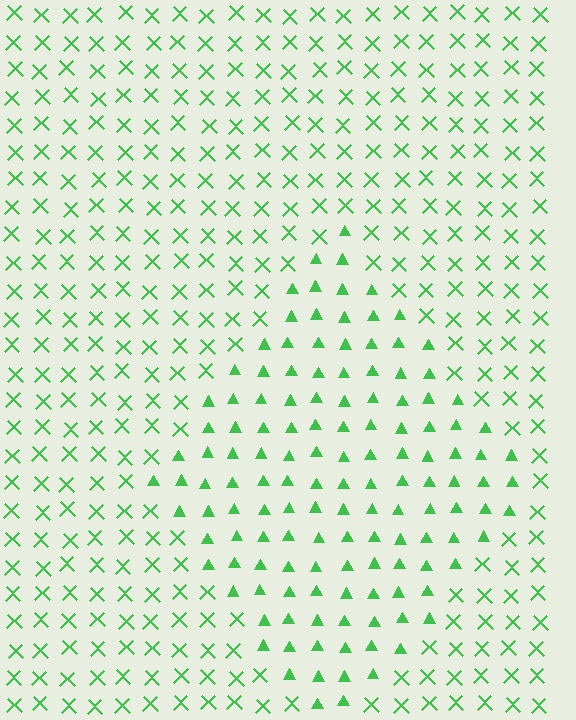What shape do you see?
I see a diamond.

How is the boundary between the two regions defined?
The boundary is defined by a change in element shape: triangles inside vs. X marks outside. All elements share the same color and spacing.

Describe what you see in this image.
The image is filled with small green elements arranged in a uniform grid. A diamond-shaped region contains triangles, while the surrounding area contains X marks. The boundary is defined purely by the change in element shape.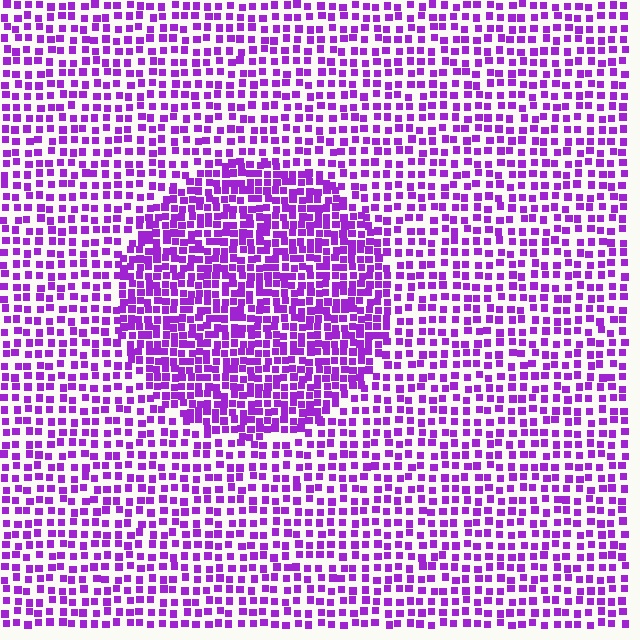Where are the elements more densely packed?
The elements are more densely packed inside the circle boundary.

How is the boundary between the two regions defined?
The boundary is defined by a change in element density (approximately 1.8x ratio). All elements are the same color, size, and shape.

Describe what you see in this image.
The image contains small purple elements arranged at two different densities. A circle-shaped region is visible where the elements are more densely packed than the surrounding area.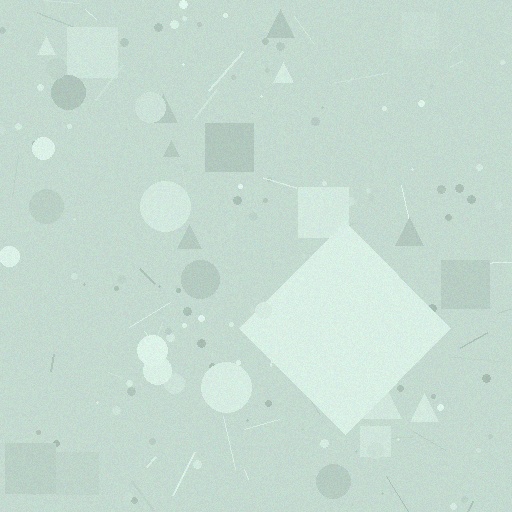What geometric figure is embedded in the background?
A diamond is embedded in the background.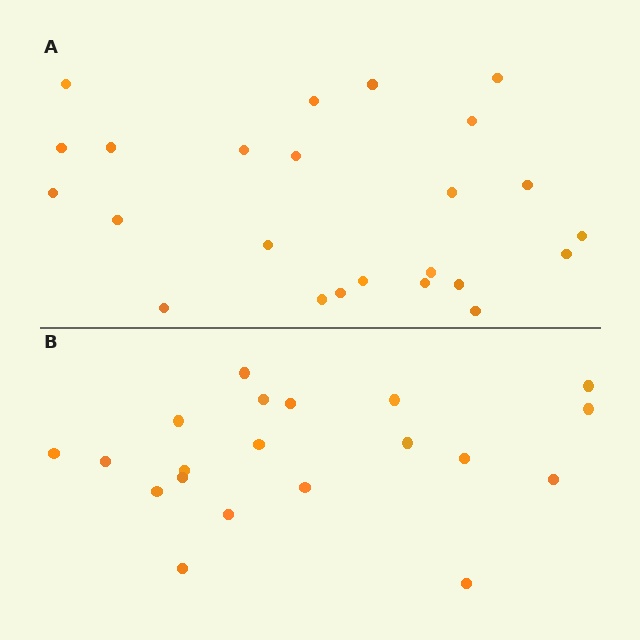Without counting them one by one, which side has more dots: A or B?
Region A (the top region) has more dots.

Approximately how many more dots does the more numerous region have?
Region A has about 4 more dots than region B.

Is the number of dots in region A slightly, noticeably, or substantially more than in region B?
Region A has only slightly more — the two regions are fairly close. The ratio is roughly 1.2 to 1.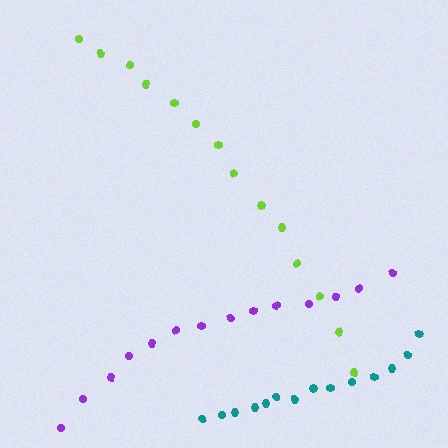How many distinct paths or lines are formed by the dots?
There are 3 distinct paths.